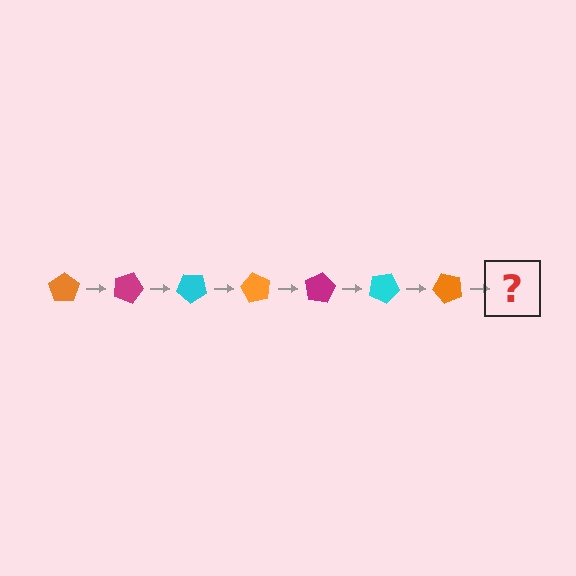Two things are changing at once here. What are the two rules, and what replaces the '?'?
The two rules are that it rotates 20 degrees each step and the color cycles through orange, magenta, and cyan. The '?' should be a magenta pentagon, rotated 140 degrees from the start.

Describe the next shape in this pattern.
It should be a magenta pentagon, rotated 140 degrees from the start.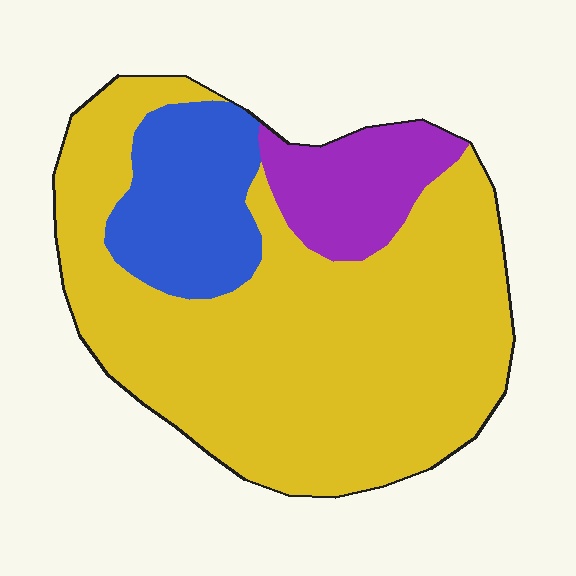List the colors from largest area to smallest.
From largest to smallest: yellow, blue, purple.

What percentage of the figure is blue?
Blue takes up about one sixth (1/6) of the figure.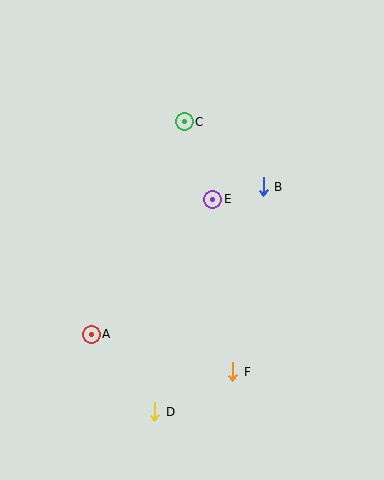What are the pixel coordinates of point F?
Point F is at (233, 372).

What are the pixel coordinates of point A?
Point A is at (91, 334).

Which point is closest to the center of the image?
Point E at (213, 199) is closest to the center.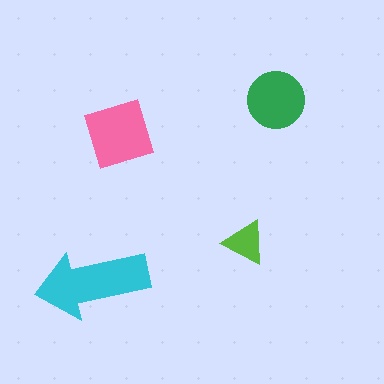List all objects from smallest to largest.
The lime triangle, the green circle, the pink square, the cyan arrow.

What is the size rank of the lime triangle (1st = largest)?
4th.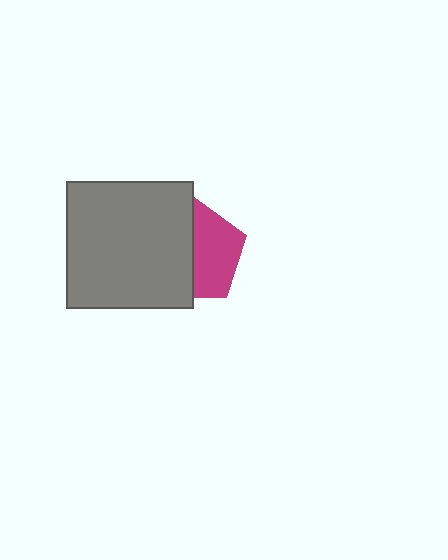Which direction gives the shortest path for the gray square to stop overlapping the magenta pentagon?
Moving left gives the shortest separation.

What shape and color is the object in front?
The object in front is a gray square.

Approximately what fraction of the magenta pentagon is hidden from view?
Roughly 49% of the magenta pentagon is hidden behind the gray square.